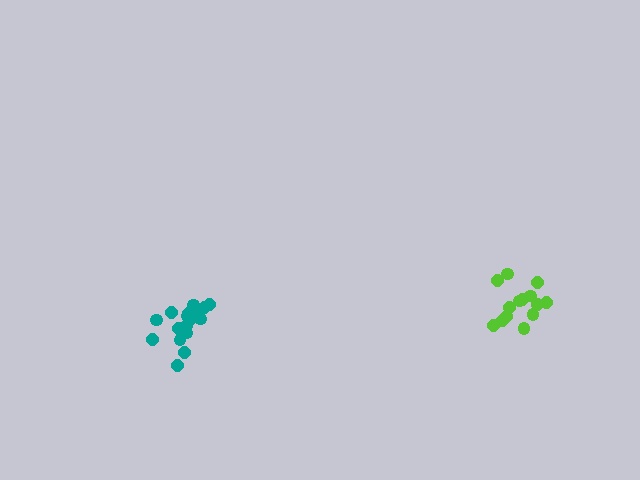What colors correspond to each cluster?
The clusters are colored: teal, lime.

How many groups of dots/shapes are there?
There are 2 groups.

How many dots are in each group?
Group 1: 19 dots, Group 2: 15 dots (34 total).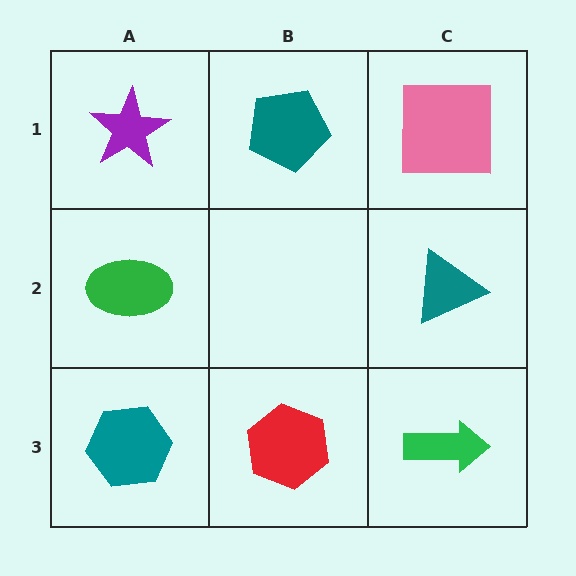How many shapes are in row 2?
2 shapes.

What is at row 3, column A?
A teal hexagon.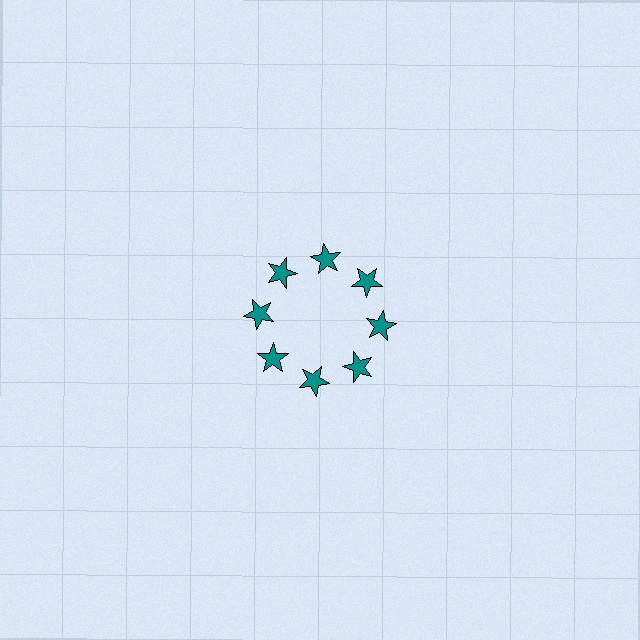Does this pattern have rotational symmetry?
Yes, this pattern has 8-fold rotational symmetry. It looks the same after rotating 45 degrees around the center.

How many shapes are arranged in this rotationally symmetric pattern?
There are 8 shapes, arranged in 8 groups of 1.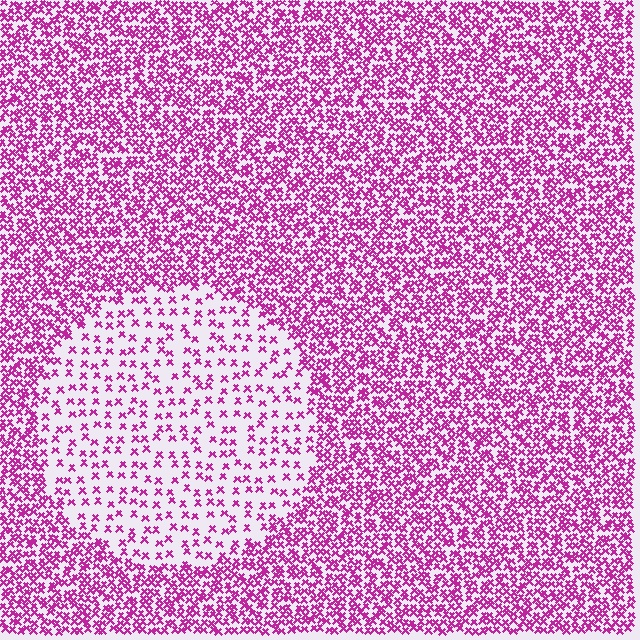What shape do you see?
I see a circle.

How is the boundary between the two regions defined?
The boundary is defined by a change in element density (approximately 2.7x ratio). All elements are the same color, size, and shape.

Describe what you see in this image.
The image contains small magenta elements arranged at two different densities. A circle-shaped region is visible where the elements are less densely packed than the surrounding area.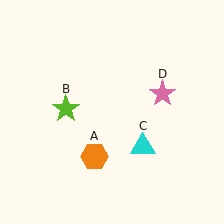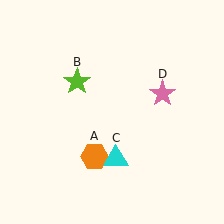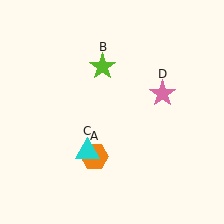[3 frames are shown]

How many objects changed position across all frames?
2 objects changed position: lime star (object B), cyan triangle (object C).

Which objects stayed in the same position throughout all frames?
Orange hexagon (object A) and pink star (object D) remained stationary.